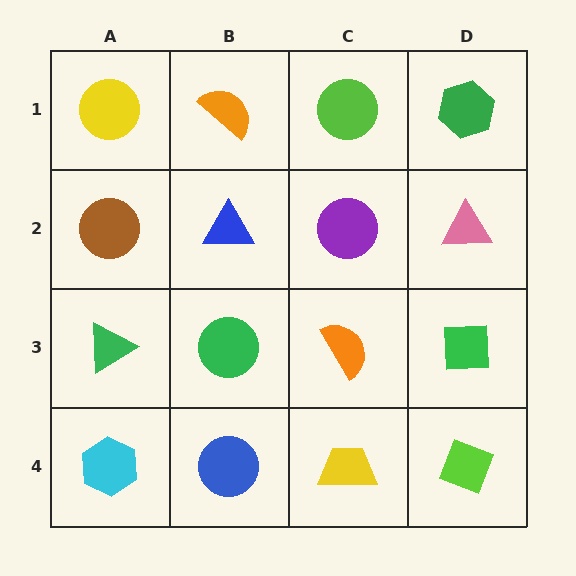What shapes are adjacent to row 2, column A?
A yellow circle (row 1, column A), a green triangle (row 3, column A), a blue triangle (row 2, column B).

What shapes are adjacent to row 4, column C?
An orange semicircle (row 3, column C), a blue circle (row 4, column B), a lime diamond (row 4, column D).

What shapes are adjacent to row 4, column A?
A green triangle (row 3, column A), a blue circle (row 4, column B).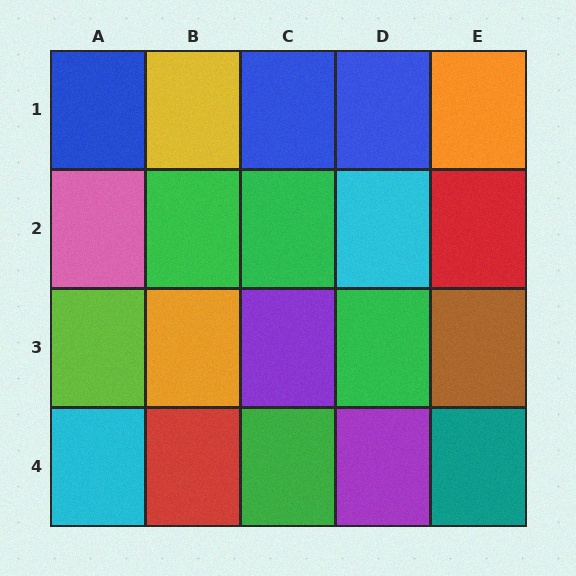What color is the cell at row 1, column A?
Blue.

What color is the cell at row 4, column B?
Red.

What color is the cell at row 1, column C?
Blue.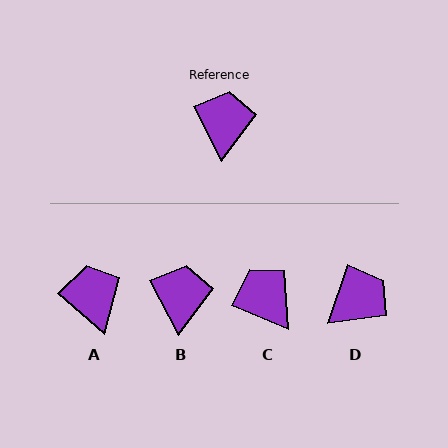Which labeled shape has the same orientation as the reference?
B.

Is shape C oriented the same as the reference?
No, it is off by about 40 degrees.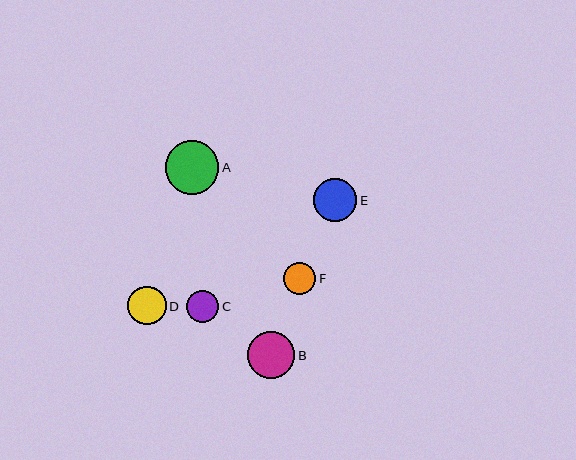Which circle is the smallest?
Circle C is the smallest with a size of approximately 32 pixels.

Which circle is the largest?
Circle A is the largest with a size of approximately 53 pixels.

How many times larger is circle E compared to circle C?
Circle E is approximately 1.3 times the size of circle C.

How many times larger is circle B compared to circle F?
Circle B is approximately 1.4 times the size of circle F.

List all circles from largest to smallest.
From largest to smallest: A, B, E, D, F, C.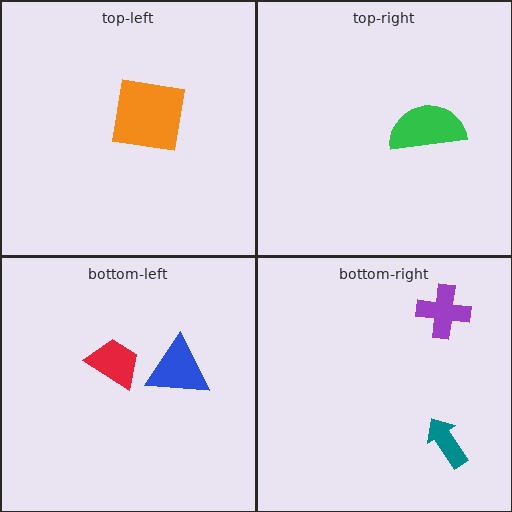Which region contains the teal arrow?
The bottom-right region.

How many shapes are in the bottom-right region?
2.